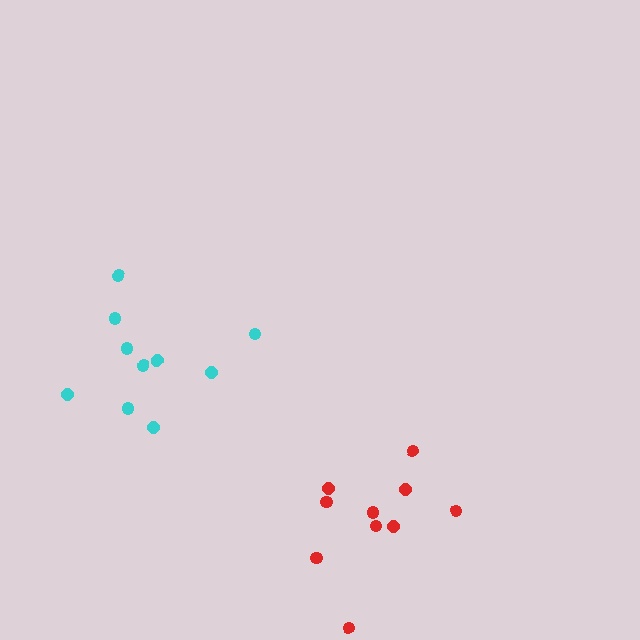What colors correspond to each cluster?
The clusters are colored: red, cyan.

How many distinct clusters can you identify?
There are 2 distinct clusters.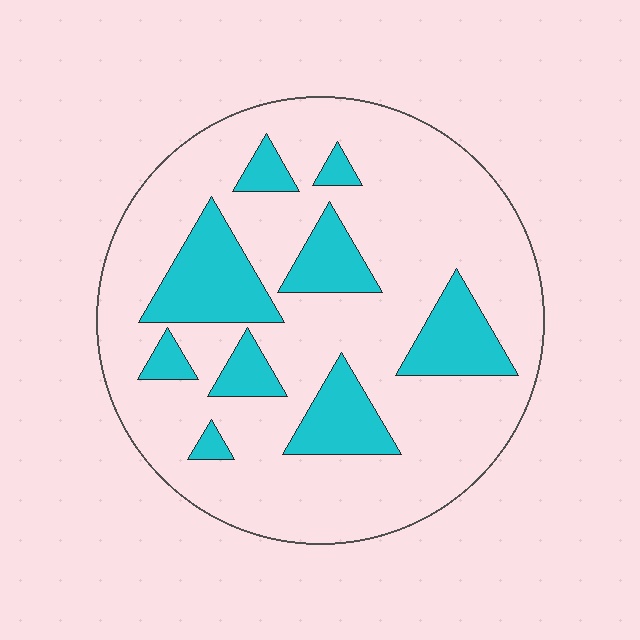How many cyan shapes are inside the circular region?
9.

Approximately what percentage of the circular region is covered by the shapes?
Approximately 25%.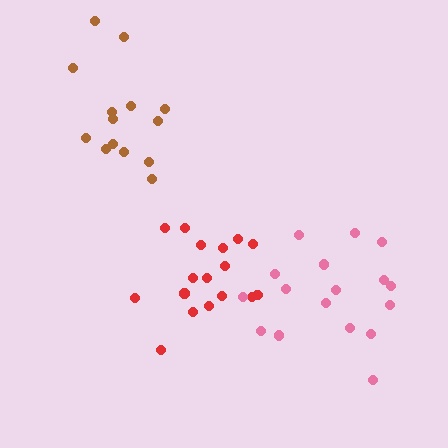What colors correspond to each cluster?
The clusters are colored: red, pink, brown.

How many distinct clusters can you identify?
There are 3 distinct clusters.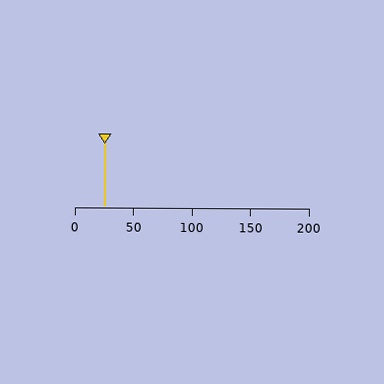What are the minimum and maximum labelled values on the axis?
The axis runs from 0 to 200.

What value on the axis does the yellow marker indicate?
The marker indicates approximately 25.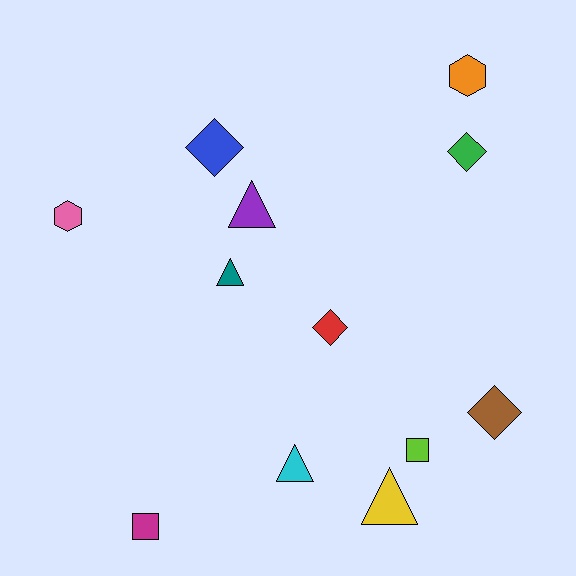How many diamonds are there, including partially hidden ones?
There are 4 diamonds.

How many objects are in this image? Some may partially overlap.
There are 12 objects.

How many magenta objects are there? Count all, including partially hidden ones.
There is 1 magenta object.